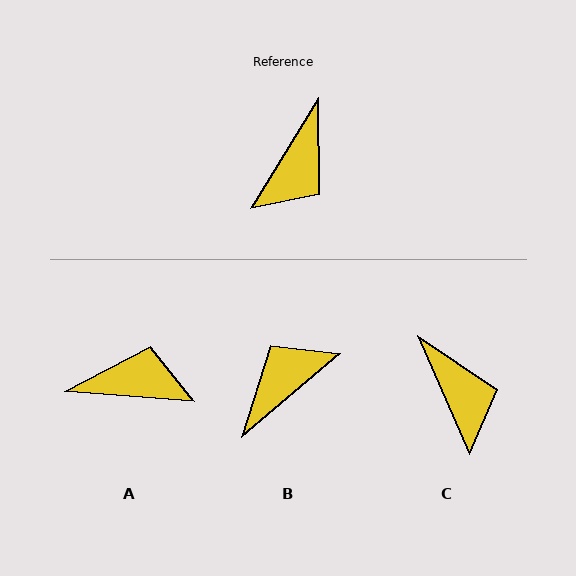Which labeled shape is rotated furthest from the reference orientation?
B, about 162 degrees away.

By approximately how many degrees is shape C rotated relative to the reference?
Approximately 55 degrees counter-clockwise.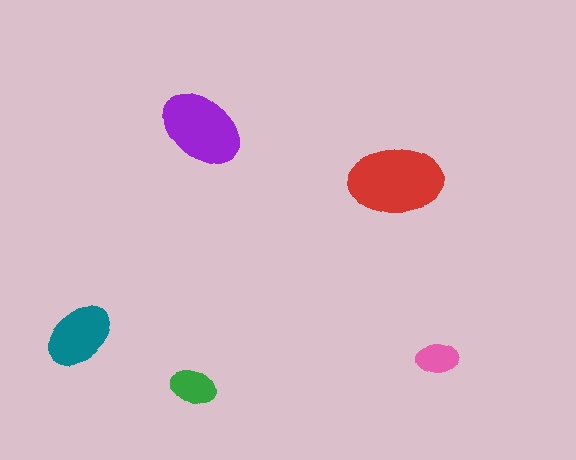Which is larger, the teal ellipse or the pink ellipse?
The teal one.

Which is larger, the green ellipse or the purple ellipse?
The purple one.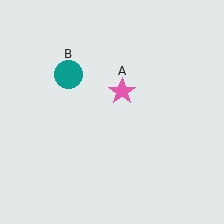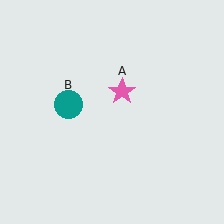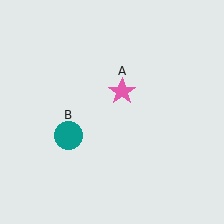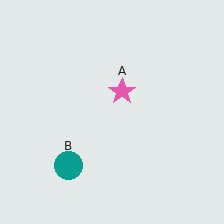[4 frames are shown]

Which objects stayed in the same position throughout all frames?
Pink star (object A) remained stationary.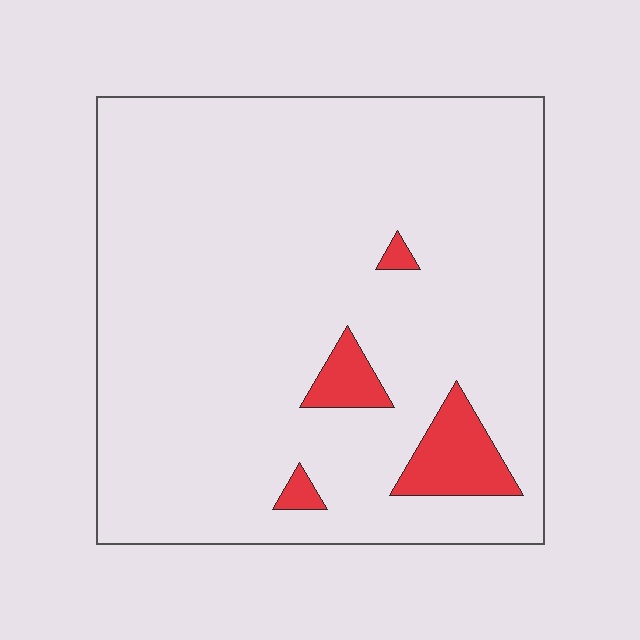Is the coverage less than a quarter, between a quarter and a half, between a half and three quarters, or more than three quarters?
Less than a quarter.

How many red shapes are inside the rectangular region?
4.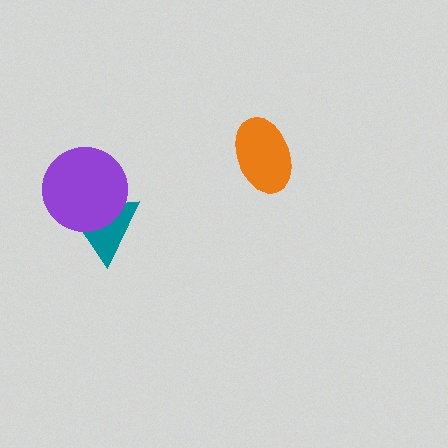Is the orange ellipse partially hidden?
No, no other shape covers it.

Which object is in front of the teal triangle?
The purple circle is in front of the teal triangle.